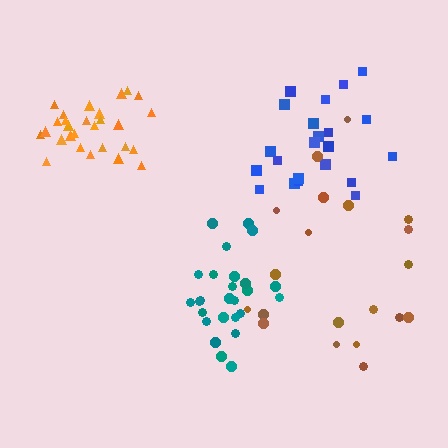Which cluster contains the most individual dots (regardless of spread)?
Orange (28).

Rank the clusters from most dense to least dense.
orange, teal, blue, brown.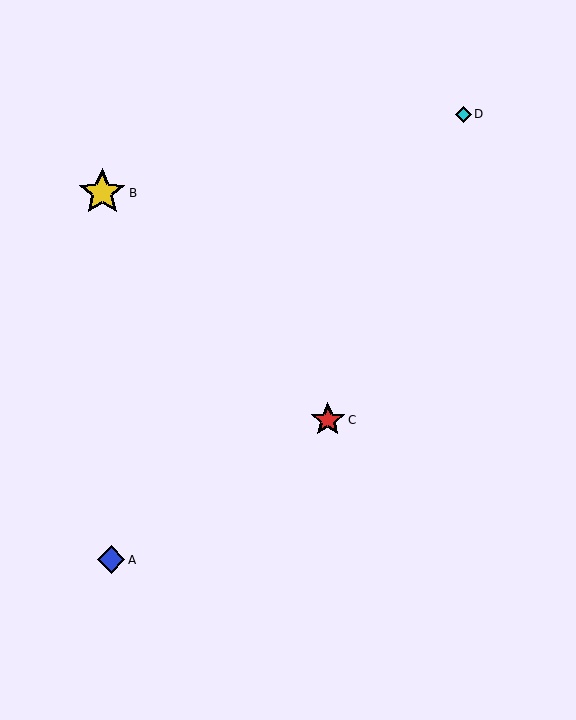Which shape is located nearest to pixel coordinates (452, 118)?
The cyan diamond (labeled D) at (463, 114) is nearest to that location.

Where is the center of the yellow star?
The center of the yellow star is at (102, 193).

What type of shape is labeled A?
Shape A is a blue diamond.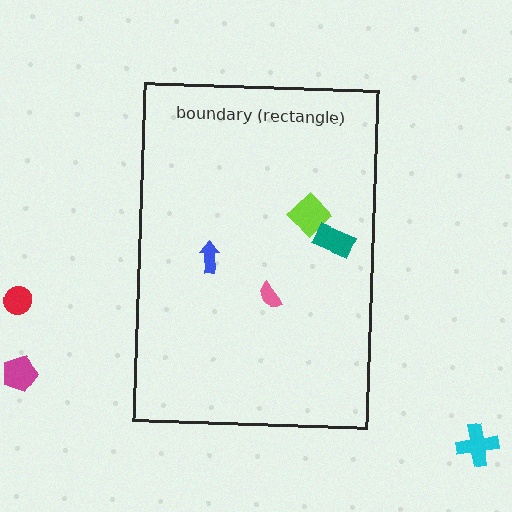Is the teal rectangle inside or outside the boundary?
Inside.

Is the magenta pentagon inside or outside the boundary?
Outside.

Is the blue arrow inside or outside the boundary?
Inside.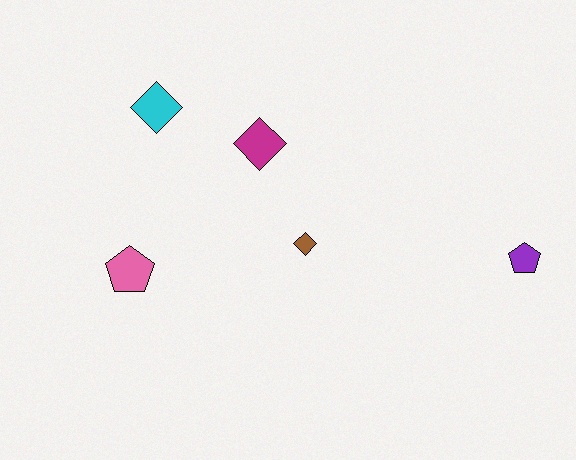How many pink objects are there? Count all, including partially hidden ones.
There is 1 pink object.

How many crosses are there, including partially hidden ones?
There are no crosses.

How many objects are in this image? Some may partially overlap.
There are 5 objects.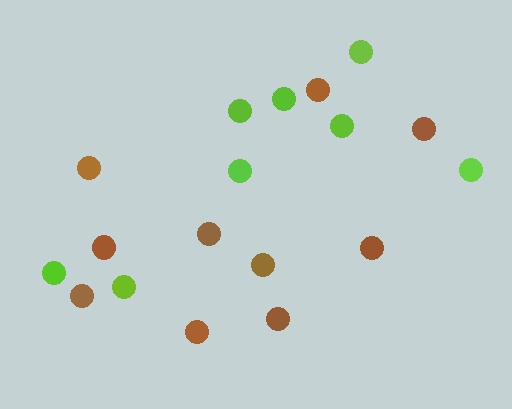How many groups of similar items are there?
There are 2 groups: one group of lime circles (8) and one group of brown circles (10).